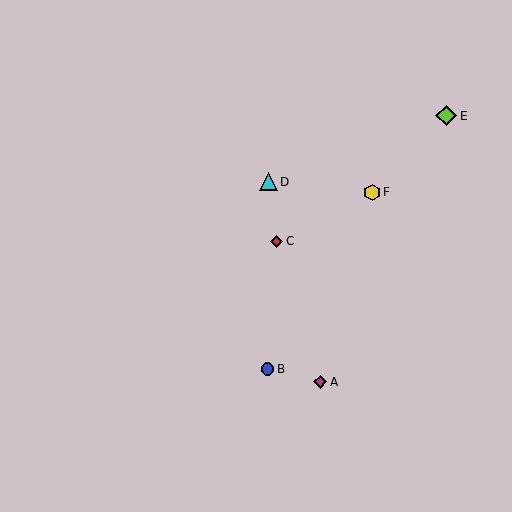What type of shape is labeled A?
Shape A is a magenta diamond.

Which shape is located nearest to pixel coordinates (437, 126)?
The lime diamond (labeled E) at (446, 116) is nearest to that location.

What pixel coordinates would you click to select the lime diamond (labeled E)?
Click at (446, 116) to select the lime diamond E.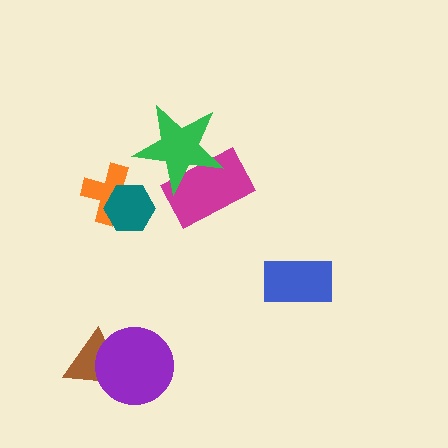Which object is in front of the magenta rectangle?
The green star is in front of the magenta rectangle.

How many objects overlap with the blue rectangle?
0 objects overlap with the blue rectangle.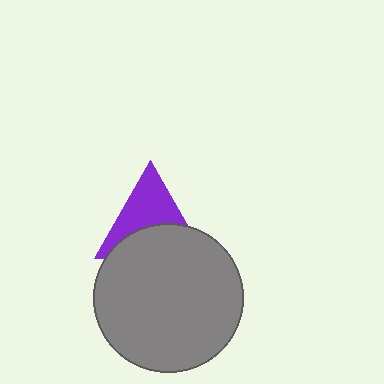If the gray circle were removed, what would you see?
You would see the complete purple triangle.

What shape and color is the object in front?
The object in front is a gray circle.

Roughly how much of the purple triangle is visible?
About half of it is visible (roughly 52%).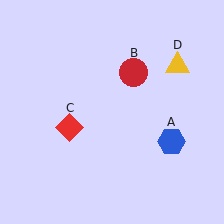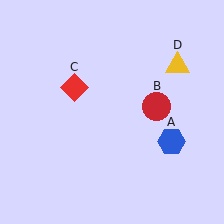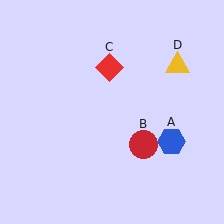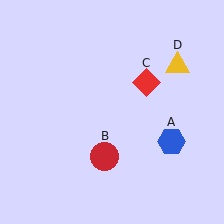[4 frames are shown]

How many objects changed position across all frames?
2 objects changed position: red circle (object B), red diamond (object C).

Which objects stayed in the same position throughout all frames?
Blue hexagon (object A) and yellow triangle (object D) remained stationary.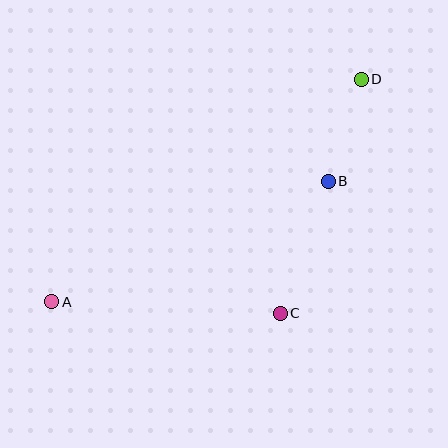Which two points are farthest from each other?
Points A and D are farthest from each other.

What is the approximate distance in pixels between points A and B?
The distance between A and B is approximately 302 pixels.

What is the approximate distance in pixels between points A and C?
The distance between A and C is approximately 229 pixels.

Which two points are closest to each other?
Points B and D are closest to each other.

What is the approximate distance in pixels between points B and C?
The distance between B and C is approximately 141 pixels.